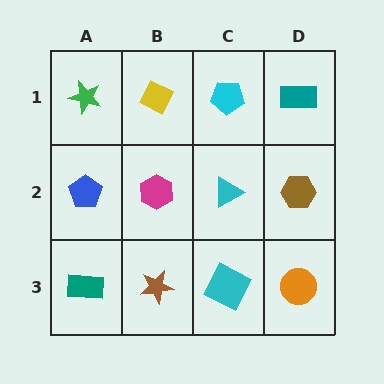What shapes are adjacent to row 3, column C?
A cyan triangle (row 2, column C), a brown star (row 3, column B), an orange circle (row 3, column D).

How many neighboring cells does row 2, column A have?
3.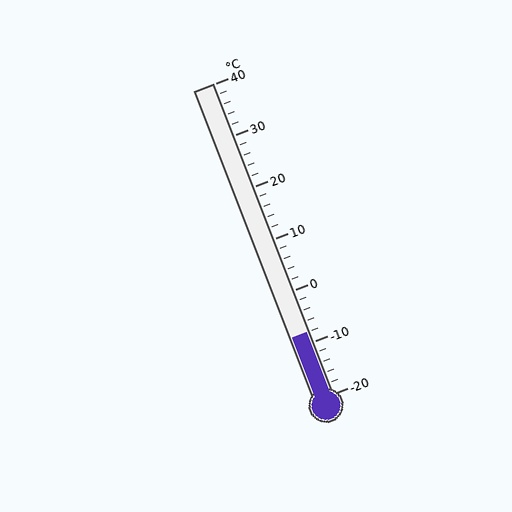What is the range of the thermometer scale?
The thermometer scale ranges from -20°C to 40°C.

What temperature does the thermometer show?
The thermometer shows approximately -8°C.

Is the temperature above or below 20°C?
The temperature is below 20°C.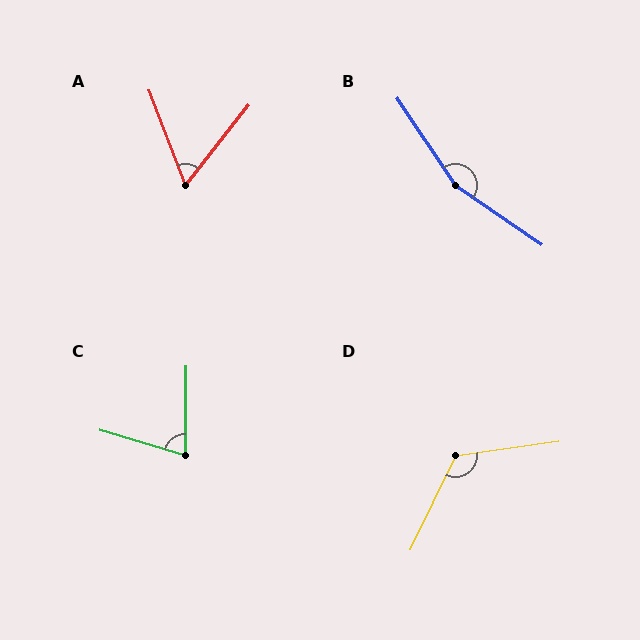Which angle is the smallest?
A, at approximately 59 degrees.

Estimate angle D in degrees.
Approximately 123 degrees.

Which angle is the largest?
B, at approximately 158 degrees.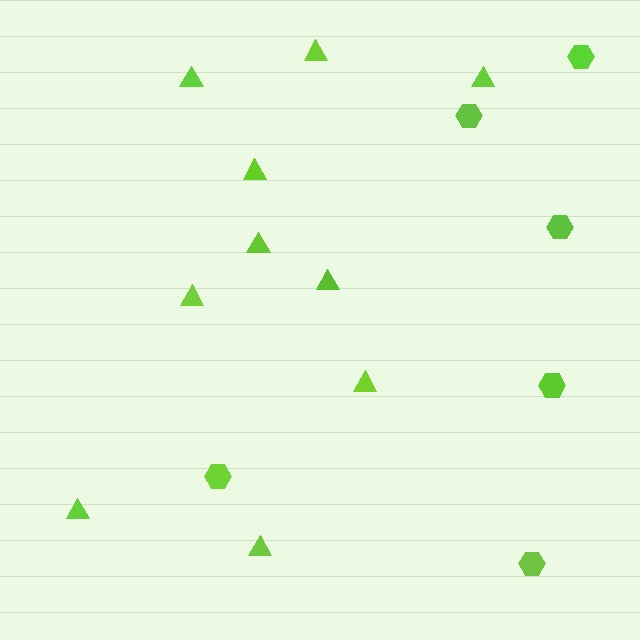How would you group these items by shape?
There are 2 groups: one group of hexagons (6) and one group of triangles (10).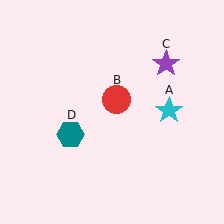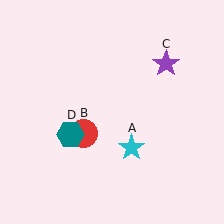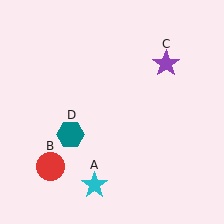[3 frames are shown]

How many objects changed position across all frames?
2 objects changed position: cyan star (object A), red circle (object B).